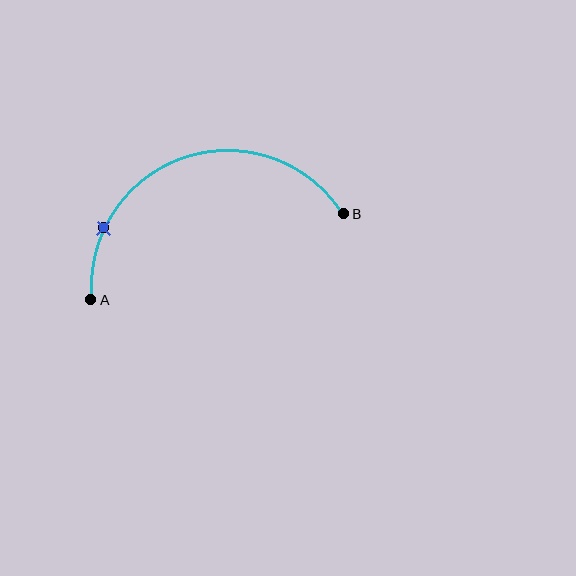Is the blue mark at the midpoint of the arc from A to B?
No. The blue mark lies on the arc but is closer to endpoint A. The arc midpoint would be at the point on the curve equidistant along the arc from both A and B.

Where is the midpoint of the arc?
The arc midpoint is the point on the curve farthest from the straight line joining A and B. It sits above that line.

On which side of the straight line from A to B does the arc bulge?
The arc bulges above the straight line connecting A and B.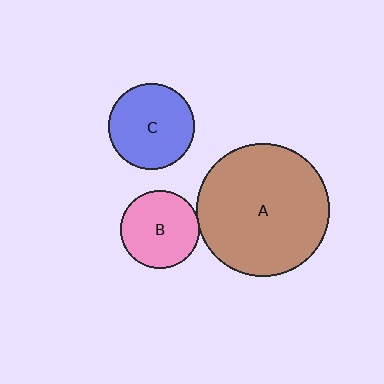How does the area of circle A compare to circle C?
Approximately 2.4 times.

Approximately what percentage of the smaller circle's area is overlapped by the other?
Approximately 5%.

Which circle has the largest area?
Circle A (brown).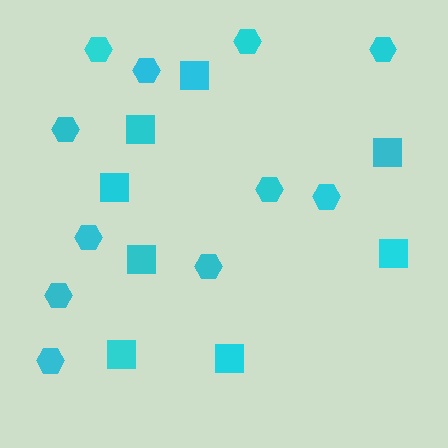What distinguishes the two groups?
There are 2 groups: one group of squares (8) and one group of hexagons (11).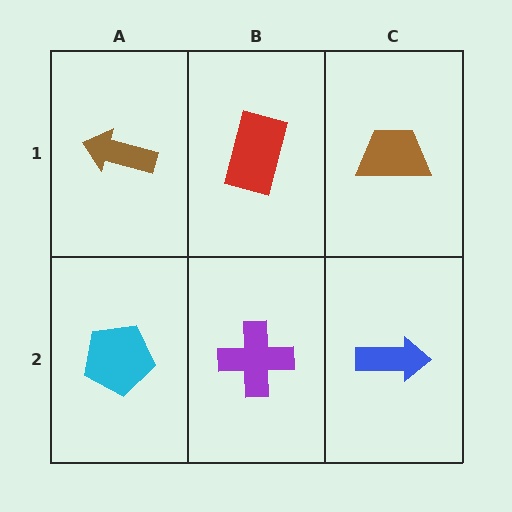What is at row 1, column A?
A brown arrow.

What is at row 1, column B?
A red rectangle.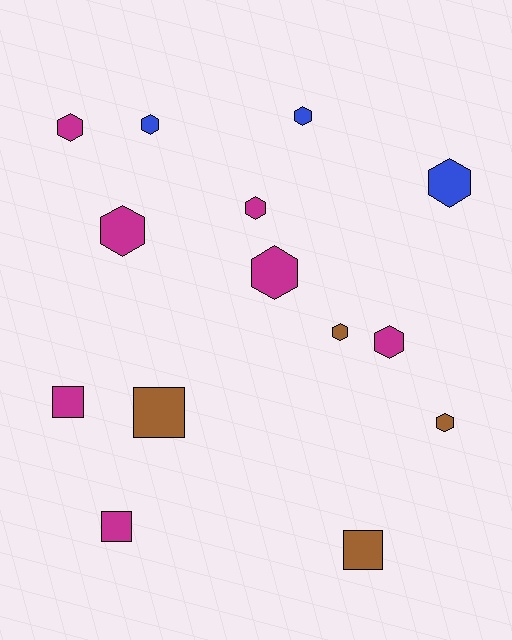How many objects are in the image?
There are 14 objects.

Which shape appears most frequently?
Hexagon, with 10 objects.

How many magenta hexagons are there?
There are 5 magenta hexagons.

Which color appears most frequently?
Magenta, with 7 objects.